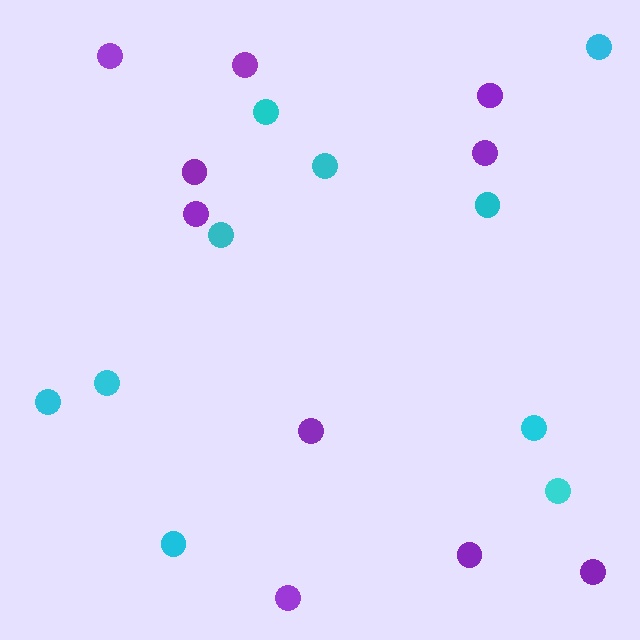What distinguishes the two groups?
There are 2 groups: one group of purple circles (10) and one group of cyan circles (10).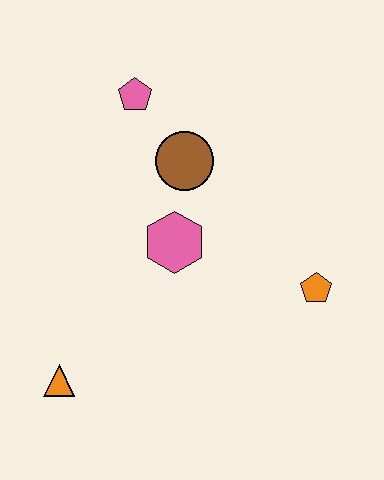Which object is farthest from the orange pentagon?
The orange triangle is farthest from the orange pentagon.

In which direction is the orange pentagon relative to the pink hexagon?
The orange pentagon is to the right of the pink hexagon.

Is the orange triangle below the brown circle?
Yes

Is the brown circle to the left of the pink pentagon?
No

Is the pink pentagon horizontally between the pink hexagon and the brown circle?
No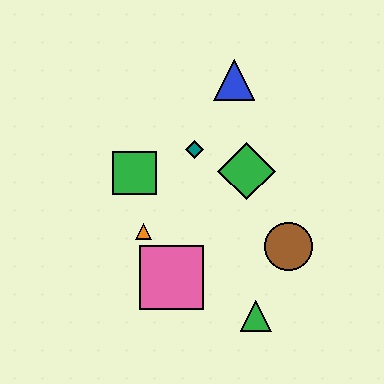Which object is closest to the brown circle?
The green triangle is closest to the brown circle.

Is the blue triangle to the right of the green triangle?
No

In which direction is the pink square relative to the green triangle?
The pink square is to the left of the green triangle.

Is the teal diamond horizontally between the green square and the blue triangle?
Yes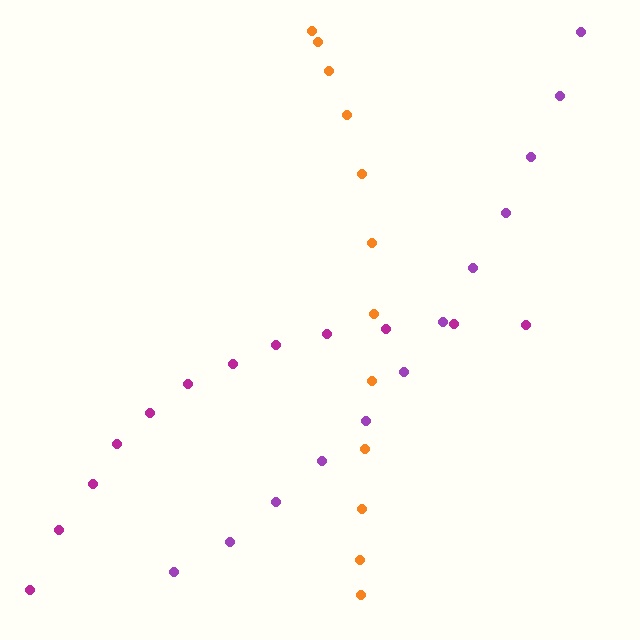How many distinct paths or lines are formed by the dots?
There are 3 distinct paths.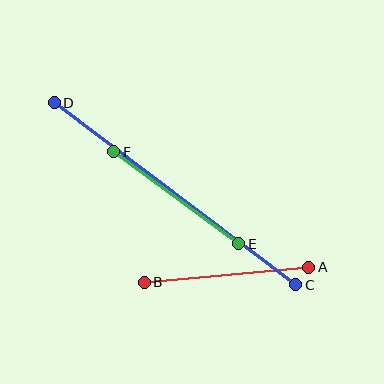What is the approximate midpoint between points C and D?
The midpoint is at approximately (175, 194) pixels.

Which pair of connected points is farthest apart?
Points C and D are farthest apart.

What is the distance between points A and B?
The distance is approximately 165 pixels.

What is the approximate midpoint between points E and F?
The midpoint is at approximately (176, 198) pixels.